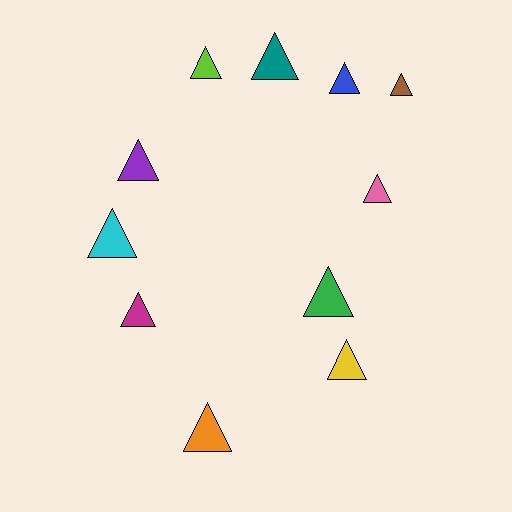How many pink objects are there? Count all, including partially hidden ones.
There is 1 pink object.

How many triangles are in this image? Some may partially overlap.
There are 11 triangles.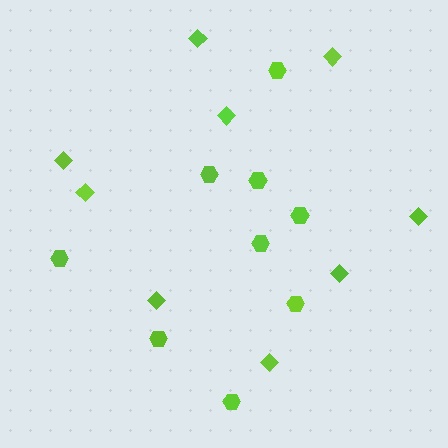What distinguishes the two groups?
There are 2 groups: one group of hexagons (9) and one group of diamonds (9).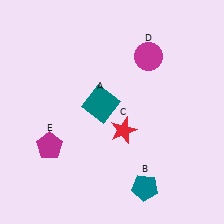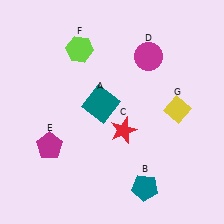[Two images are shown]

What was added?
A lime hexagon (F), a yellow diamond (G) were added in Image 2.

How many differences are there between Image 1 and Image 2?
There are 2 differences between the two images.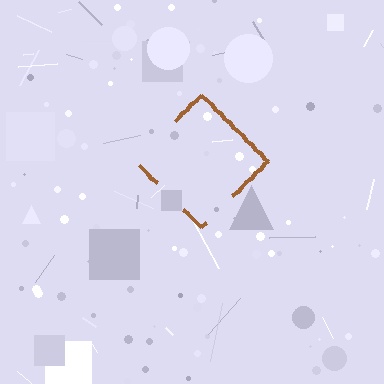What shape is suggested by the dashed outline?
The dashed outline suggests a diamond.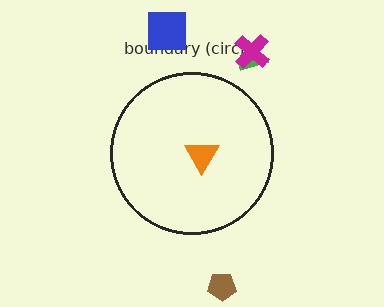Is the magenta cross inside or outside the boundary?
Outside.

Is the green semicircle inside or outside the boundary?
Outside.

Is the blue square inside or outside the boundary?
Outside.